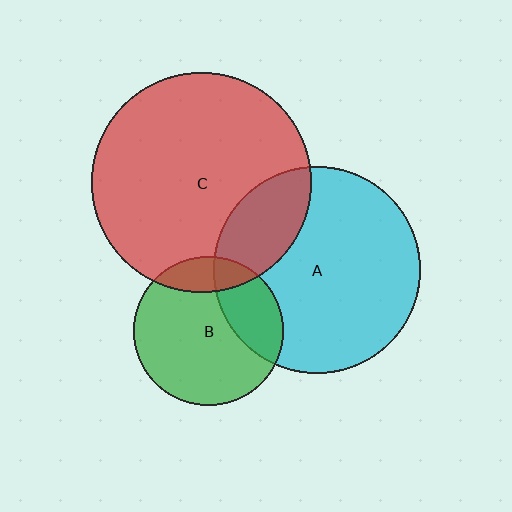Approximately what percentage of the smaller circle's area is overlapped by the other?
Approximately 25%.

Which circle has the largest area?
Circle C (red).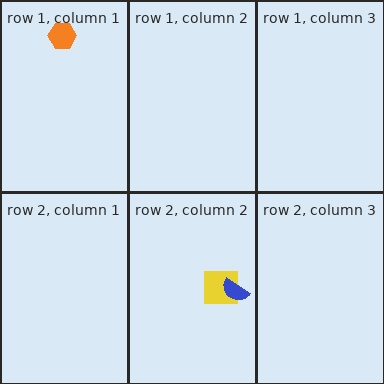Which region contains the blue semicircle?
The row 2, column 2 region.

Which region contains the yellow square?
The row 2, column 2 region.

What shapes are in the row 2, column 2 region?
The yellow square, the blue semicircle.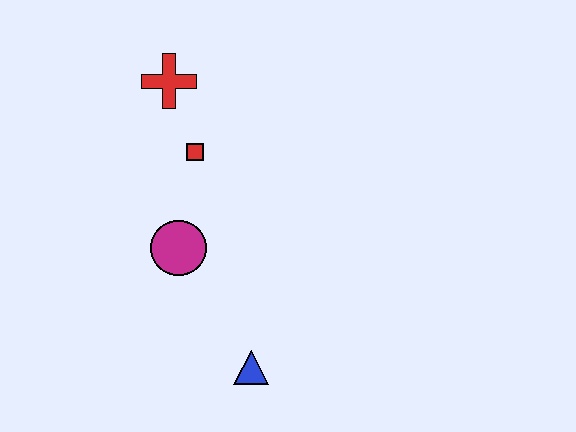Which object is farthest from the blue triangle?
The red cross is farthest from the blue triangle.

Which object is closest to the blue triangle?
The magenta circle is closest to the blue triangle.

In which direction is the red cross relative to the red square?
The red cross is above the red square.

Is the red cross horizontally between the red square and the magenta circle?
No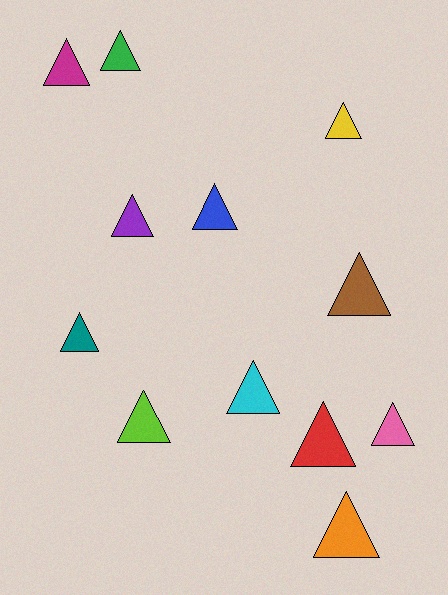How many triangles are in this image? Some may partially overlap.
There are 12 triangles.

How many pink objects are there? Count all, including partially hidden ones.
There is 1 pink object.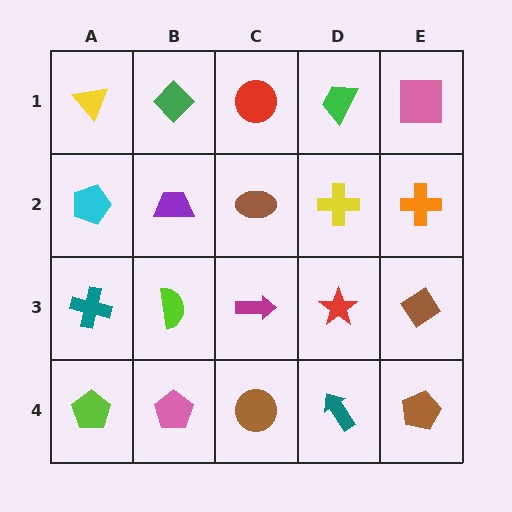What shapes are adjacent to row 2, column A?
A yellow triangle (row 1, column A), a teal cross (row 3, column A), a purple trapezoid (row 2, column B).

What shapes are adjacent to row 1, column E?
An orange cross (row 2, column E), a green trapezoid (row 1, column D).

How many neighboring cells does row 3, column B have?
4.